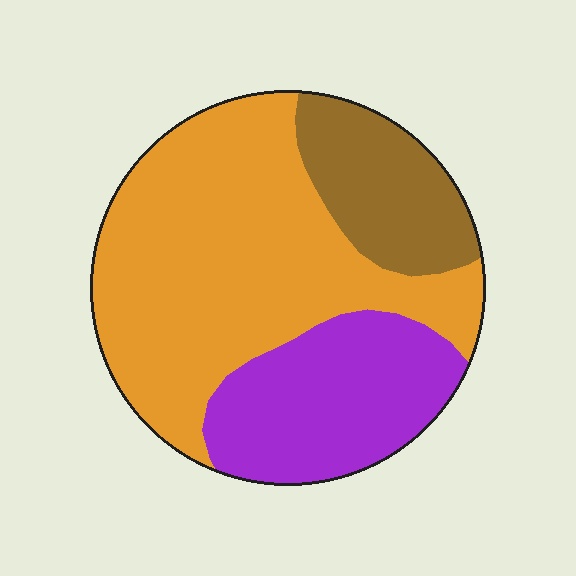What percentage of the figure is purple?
Purple covers 26% of the figure.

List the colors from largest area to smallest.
From largest to smallest: orange, purple, brown.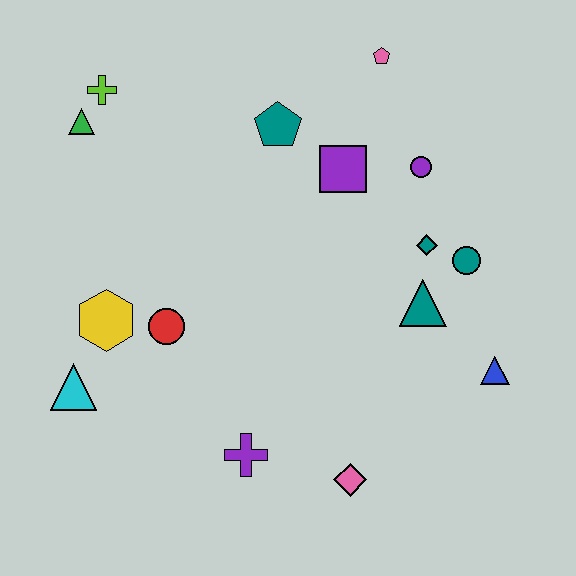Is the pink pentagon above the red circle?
Yes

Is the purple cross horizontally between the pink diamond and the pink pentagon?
No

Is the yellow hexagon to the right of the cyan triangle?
Yes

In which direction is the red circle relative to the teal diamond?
The red circle is to the left of the teal diamond.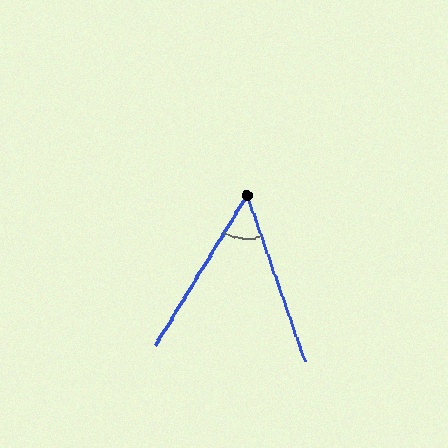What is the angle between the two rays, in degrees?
Approximately 51 degrees.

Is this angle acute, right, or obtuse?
It is acute.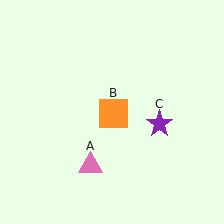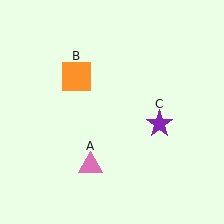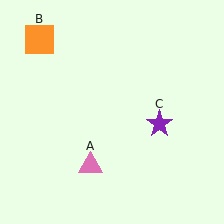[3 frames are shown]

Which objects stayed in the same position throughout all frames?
Pink triangle (object A) and purple star (object C) remained stationary.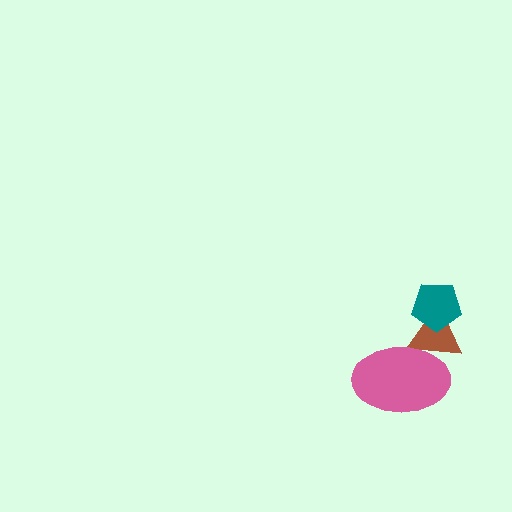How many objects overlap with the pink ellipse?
1 object overlaps with the pink ellipse.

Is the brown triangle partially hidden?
Yes, it is partially covered by another shape.